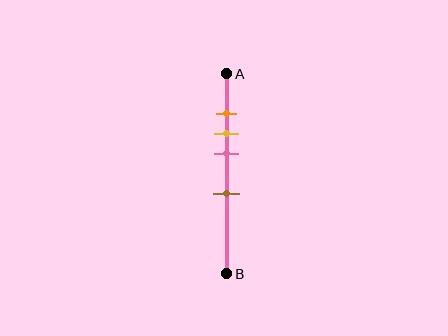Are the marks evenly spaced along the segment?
No, the marks are not evenly spaced.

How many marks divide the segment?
There are 4 marks dividing the segment.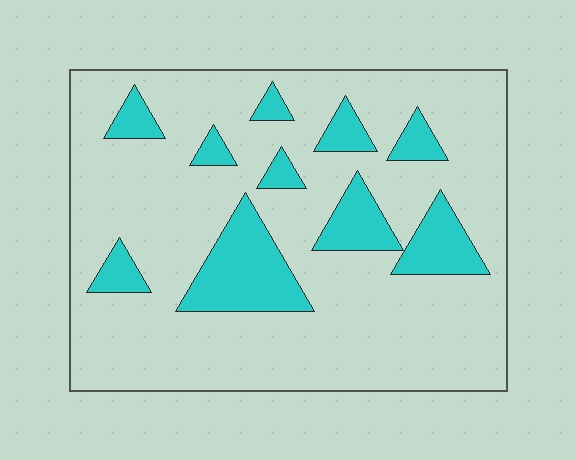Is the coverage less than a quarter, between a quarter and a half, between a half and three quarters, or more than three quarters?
Less than a quarter.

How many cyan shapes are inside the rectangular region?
10.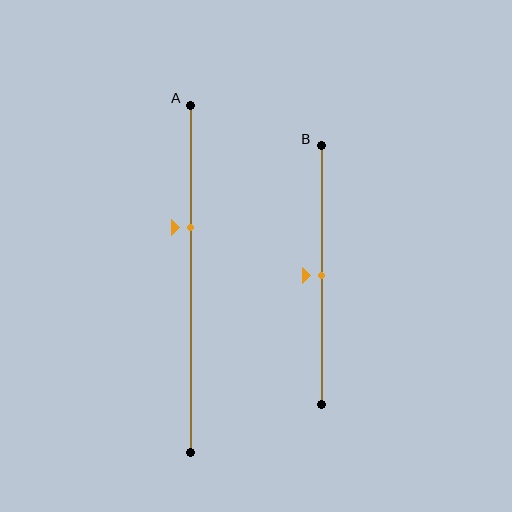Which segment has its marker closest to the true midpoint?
Segment B has its marker closest to the true midpoint.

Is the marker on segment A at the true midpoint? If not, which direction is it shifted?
No, the marker on segment A is shifted upward by about 15% of the segment length.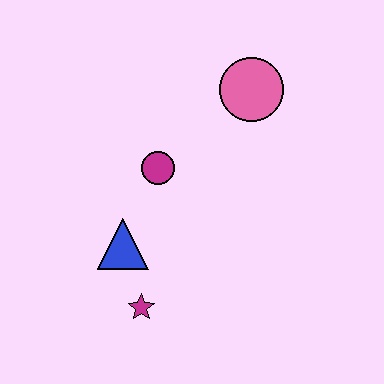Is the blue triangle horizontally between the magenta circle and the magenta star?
No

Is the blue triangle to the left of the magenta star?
Yes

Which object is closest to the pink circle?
The magenta circle is closest to the pink circle.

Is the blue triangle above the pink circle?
No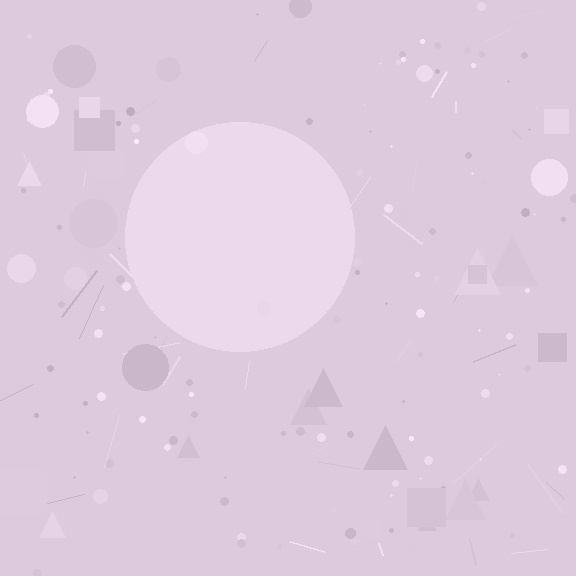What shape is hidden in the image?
A circle is hidden in the image.